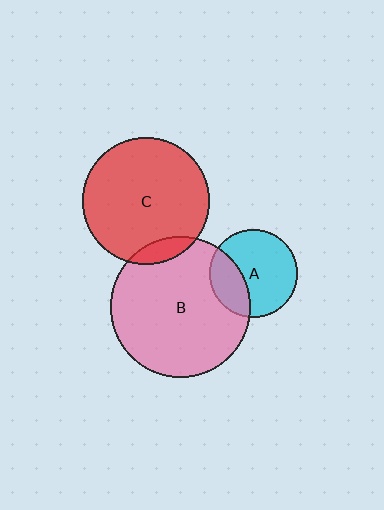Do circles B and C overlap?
Yes.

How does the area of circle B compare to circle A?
Approximately 2.5 times.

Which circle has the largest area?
Circle B (pink).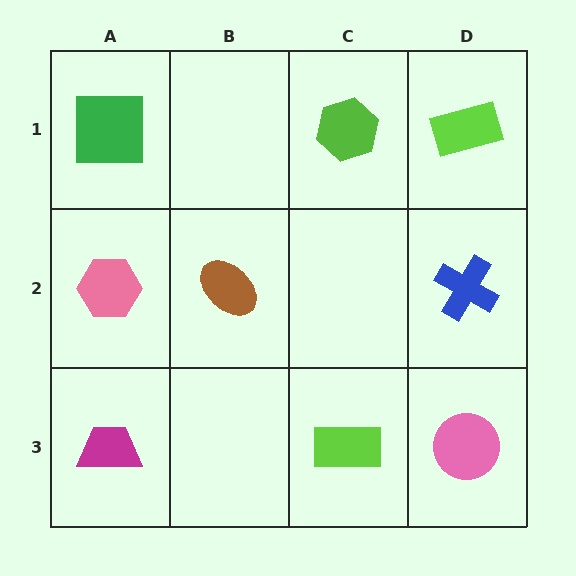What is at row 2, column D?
A blue cross.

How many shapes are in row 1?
3 shapes.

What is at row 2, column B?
A brown ellipse.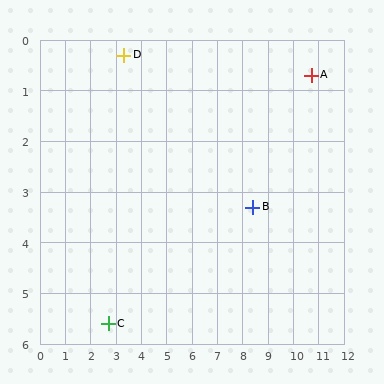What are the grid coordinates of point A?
Point A is at approximately (10.7, 0.7).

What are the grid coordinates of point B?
Point B is at approximately (8.4, 3.3).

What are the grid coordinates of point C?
Point C is at approximately (2.7, 5.6).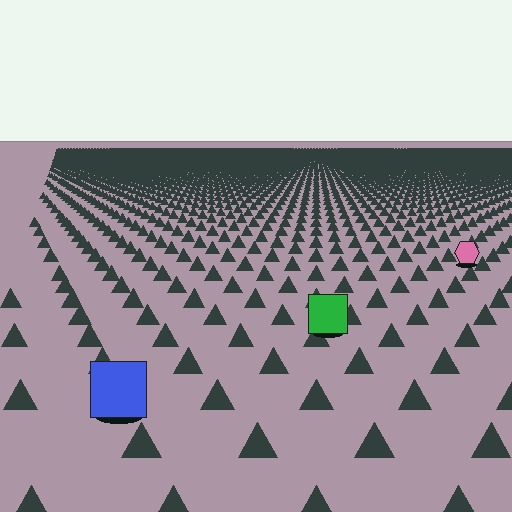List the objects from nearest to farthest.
From nearest to farthest: the blue square, the green square, the pink hexagon.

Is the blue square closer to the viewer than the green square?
Yes. The blue square is closer — you can tell from the texture gradient: the ground texture is coarser near it.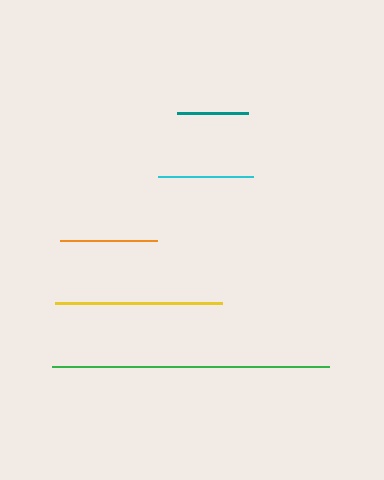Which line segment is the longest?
The green line is the longest at approximately 277 pixels.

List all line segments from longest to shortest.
From longest to shortest: green, yellow, orange, cyan, teal.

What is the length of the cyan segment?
The cyan segment is approximately 95 pixels long.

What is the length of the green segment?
The green segment is approximately 277 pixels long.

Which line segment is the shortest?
The teal line is the shortest at approximately 71 pixels.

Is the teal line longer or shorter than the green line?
The green line is longer than the teal line.